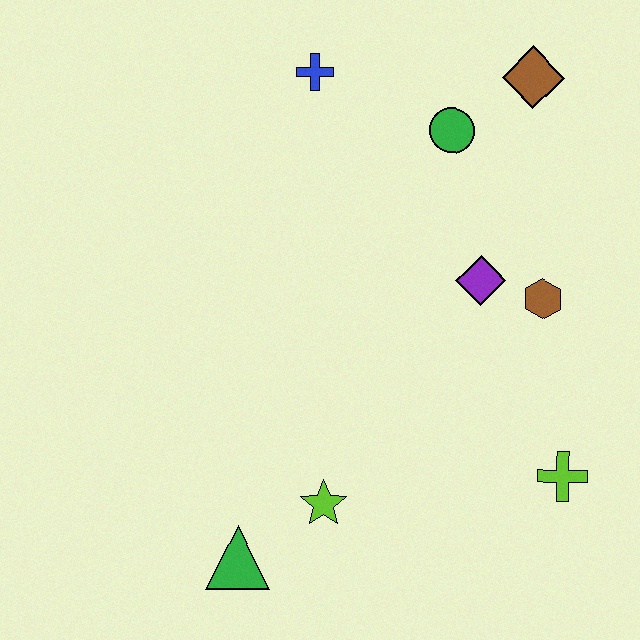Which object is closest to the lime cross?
The brown hexagon is closest to the lime cross.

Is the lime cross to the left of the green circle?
No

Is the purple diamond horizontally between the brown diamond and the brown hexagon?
No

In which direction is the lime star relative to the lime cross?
The lime star is to the left of the lime cross.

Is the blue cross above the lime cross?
Yes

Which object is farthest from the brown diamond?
The green triangle is farthest from the brown diamond.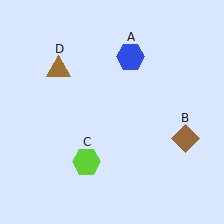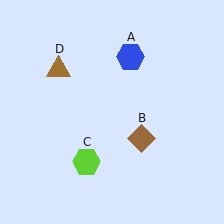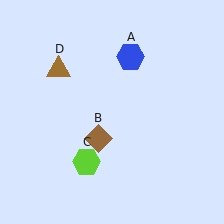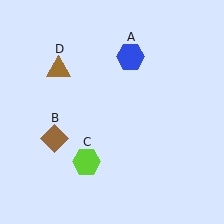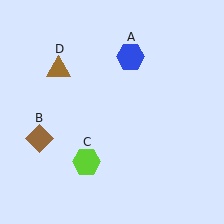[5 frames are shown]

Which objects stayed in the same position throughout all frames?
Blue hexagon (object A) and lime hexagon (object C) and brown triangle (object D) remained stationary.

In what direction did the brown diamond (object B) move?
The brown diamond (object B) moved left.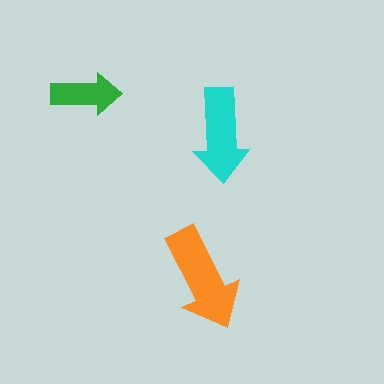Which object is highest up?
The green arrow is topmost.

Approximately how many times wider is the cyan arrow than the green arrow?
About 1.5 times wider.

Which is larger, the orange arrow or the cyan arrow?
The orange one.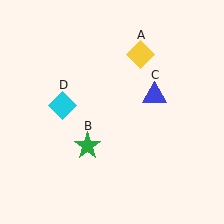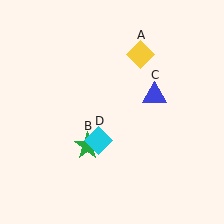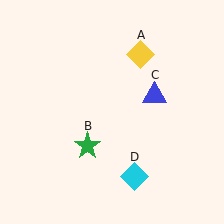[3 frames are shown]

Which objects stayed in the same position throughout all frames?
Yellow diamond (object A) and green star (object B) and blue triangle (object C) remained stationary.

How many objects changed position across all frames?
1 object changed position: cyan diamond (object D).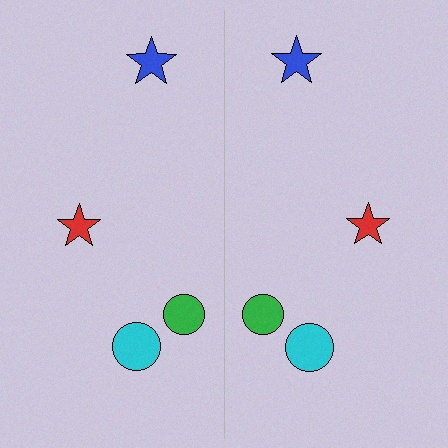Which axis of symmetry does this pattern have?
The pattern has a vertical axis of symmetry running through the center of the image.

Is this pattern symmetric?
Yes, this pattern has bilateral (reflection) symmetry.